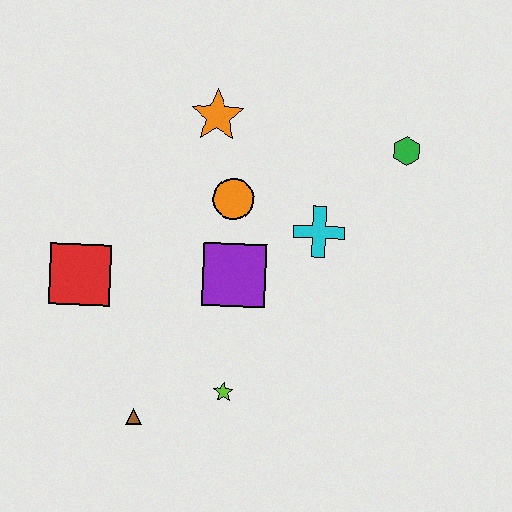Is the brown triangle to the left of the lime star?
Yes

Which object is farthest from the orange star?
The brown triangle is farthest from the orange star.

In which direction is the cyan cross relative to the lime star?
The cyan cross is above the lime star.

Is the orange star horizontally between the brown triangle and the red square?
No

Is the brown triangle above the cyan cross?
No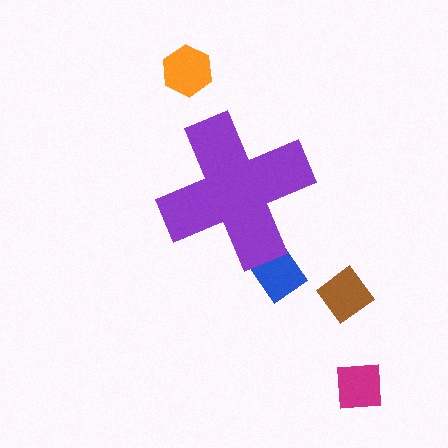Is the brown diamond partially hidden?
No, the brown diamond is fully visible.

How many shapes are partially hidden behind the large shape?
1 shape is partially hidden.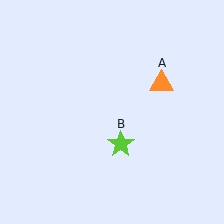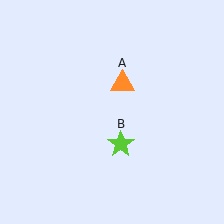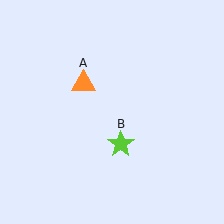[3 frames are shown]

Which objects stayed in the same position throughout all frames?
Lime star (object B) remained stationary.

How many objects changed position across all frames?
1 object changed position: orange triangle (object A).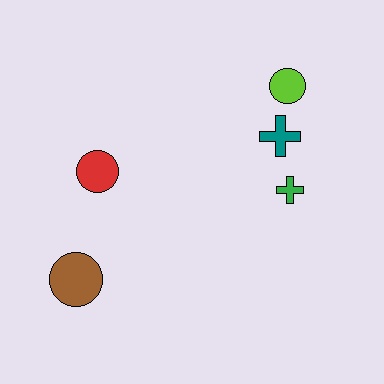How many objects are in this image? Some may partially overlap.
There are 5 objects.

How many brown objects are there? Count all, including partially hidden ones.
There is 1 brown object.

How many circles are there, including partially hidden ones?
There are 3 circles.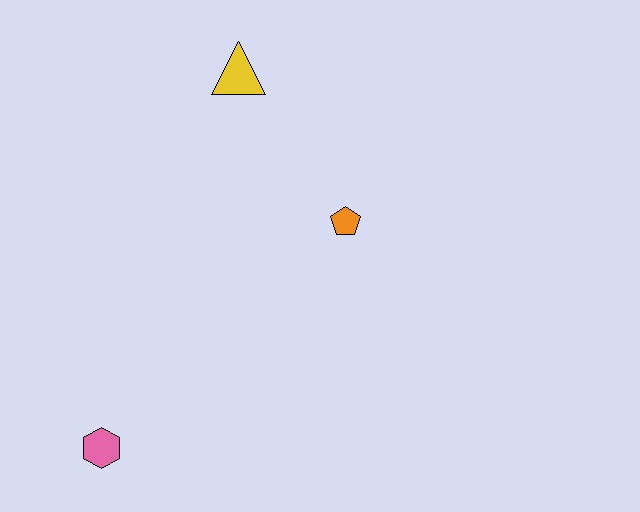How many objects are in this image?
There are 3 objects.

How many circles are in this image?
There are no circles.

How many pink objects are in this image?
There is 1 pink object.